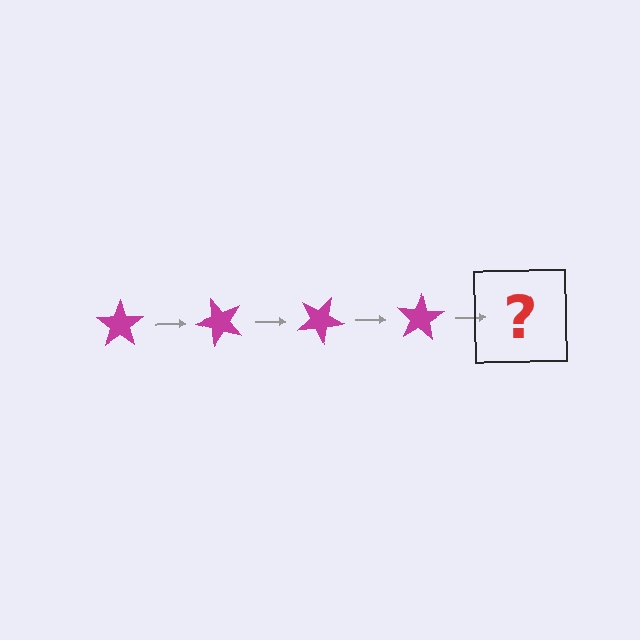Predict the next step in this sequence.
The next step is a magenta star rotated 200 degrees.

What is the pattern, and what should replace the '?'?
The pattern is that the star rotates 50 degrees each step. The '?' should be a magenta star rotated 200 degrees.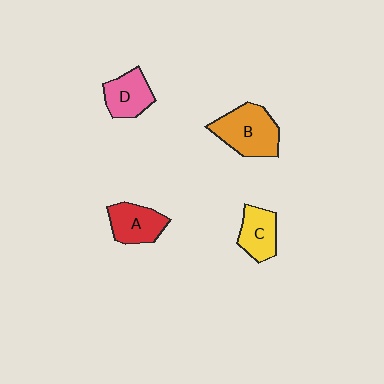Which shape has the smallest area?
Shape C (yellow).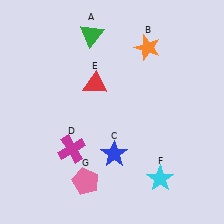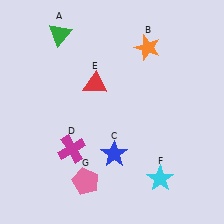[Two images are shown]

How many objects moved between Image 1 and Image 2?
1 object moved between the two images.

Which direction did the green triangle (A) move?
The green triangle (A) moved left.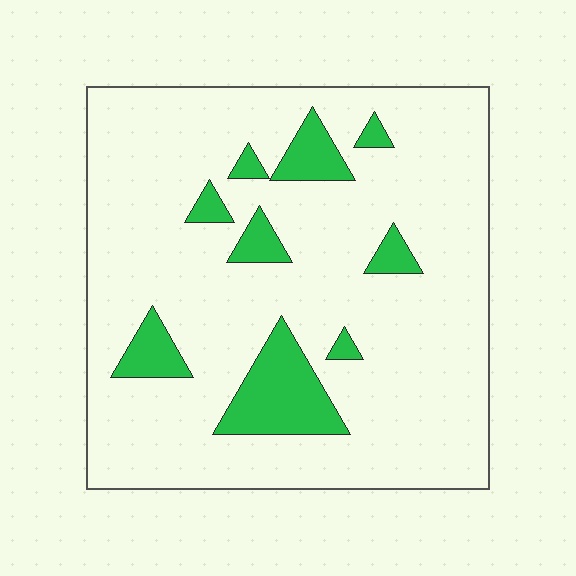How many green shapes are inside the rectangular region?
9.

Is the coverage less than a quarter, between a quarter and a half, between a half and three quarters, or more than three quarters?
Less than a quarter.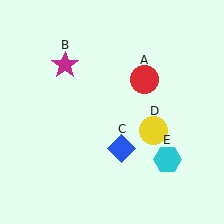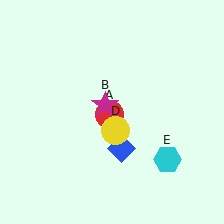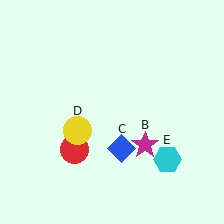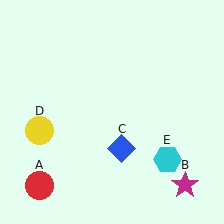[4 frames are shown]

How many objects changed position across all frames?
3 objects changed position: red circle (object A), magenta star (object B), yellow circle (object D).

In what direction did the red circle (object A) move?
The red circle (object A) moved down and to the left.